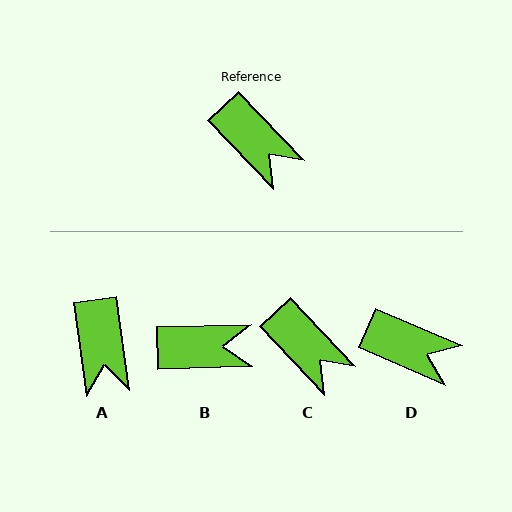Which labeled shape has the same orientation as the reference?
C.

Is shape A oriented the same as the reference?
No, it is off by about 36 degrees.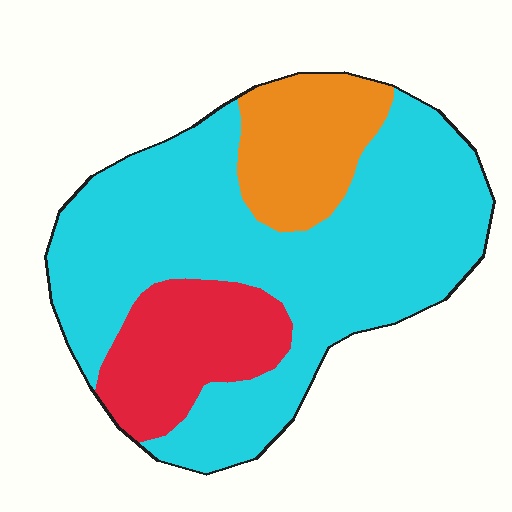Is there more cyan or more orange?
Cyan.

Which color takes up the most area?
Cyan, at roughly 65%.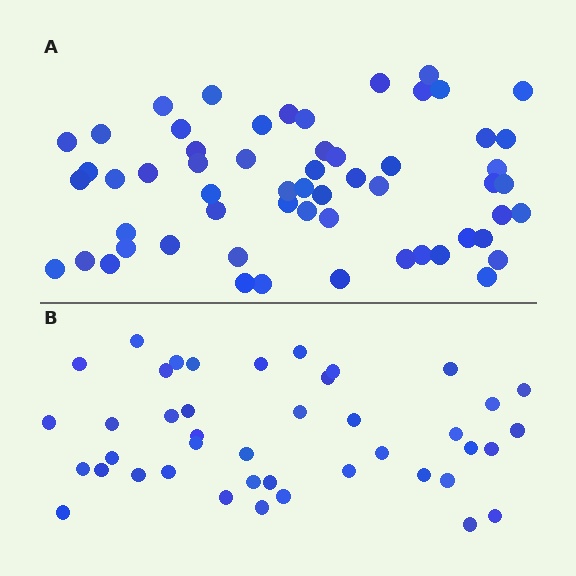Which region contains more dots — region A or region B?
Region A (the top region) has more dots.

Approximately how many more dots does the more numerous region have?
Region A has approximately 15 more dots than region B.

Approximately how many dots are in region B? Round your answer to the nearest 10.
About 40 dots. (The exact count is 42, which rounds to 40.)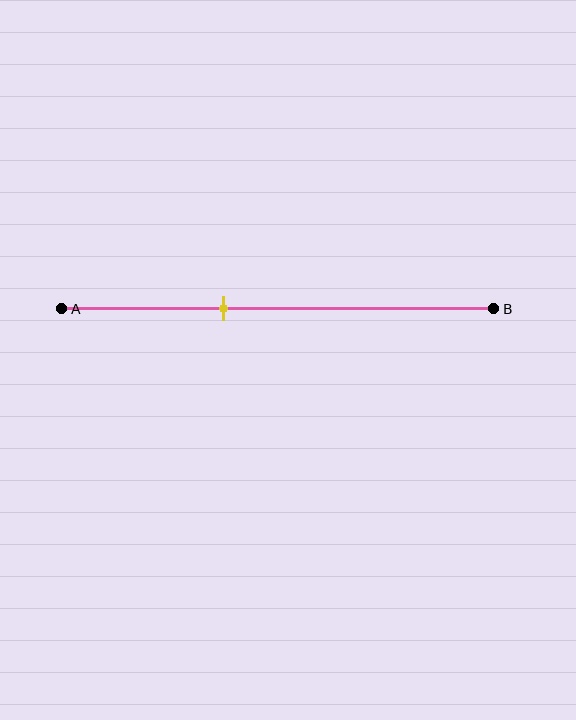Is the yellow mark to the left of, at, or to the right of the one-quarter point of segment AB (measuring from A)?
The yellow mark is to the right of the one-quarter point of segment AB.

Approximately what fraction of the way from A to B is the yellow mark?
The yellow mark is approximately 35% of the way from A to B.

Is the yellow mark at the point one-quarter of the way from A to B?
No, the mark is at about 35% from A, not at the 25% one-quarter point.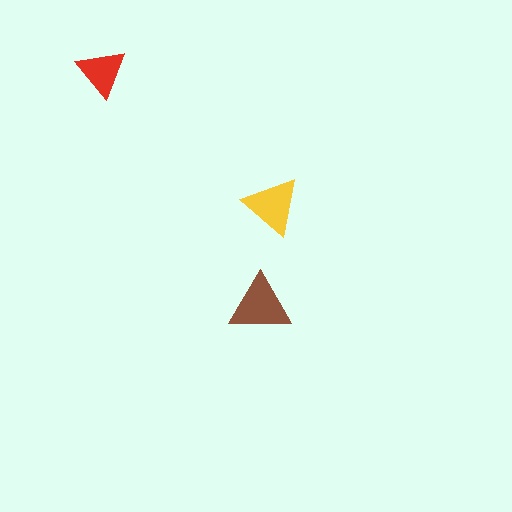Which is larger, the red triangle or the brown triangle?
The brown one.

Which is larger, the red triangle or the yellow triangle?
The yellow one.